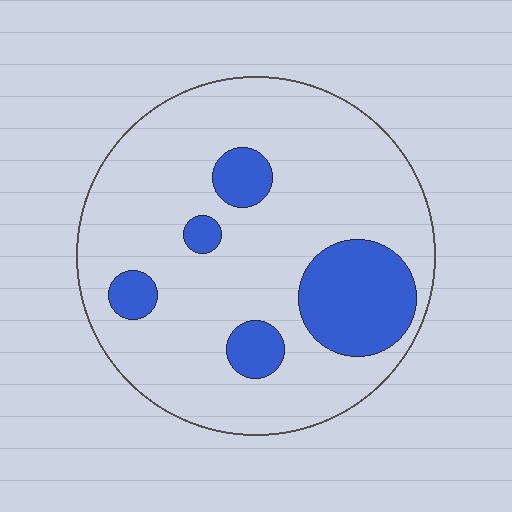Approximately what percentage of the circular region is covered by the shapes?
Approximately 20%.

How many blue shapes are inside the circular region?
5.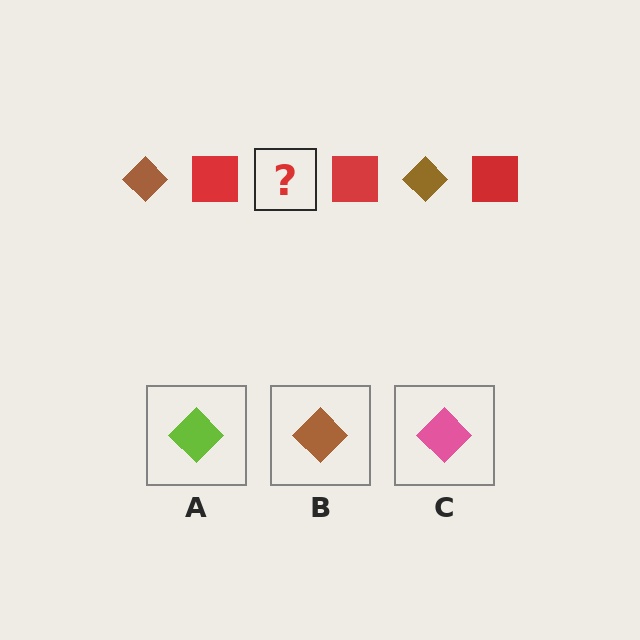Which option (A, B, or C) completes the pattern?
B.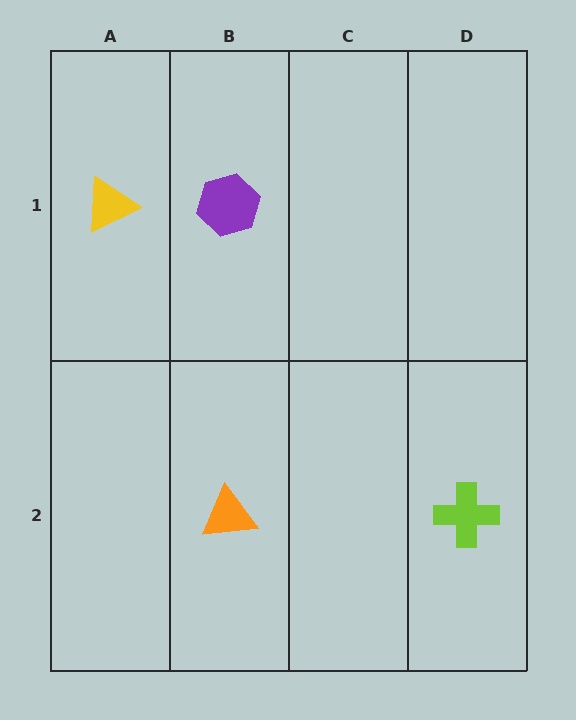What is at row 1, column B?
A purple hexagon.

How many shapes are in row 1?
2 shapes.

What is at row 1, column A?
A yellow triangle.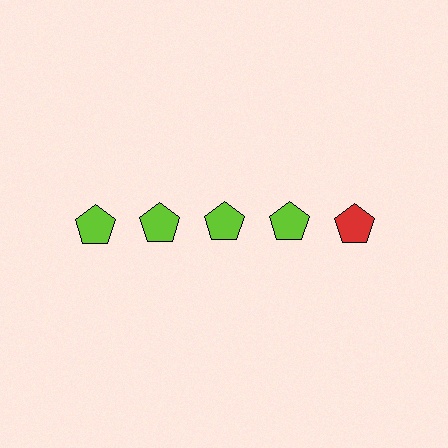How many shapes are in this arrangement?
There are 5 shapes arranged in a grid pattern.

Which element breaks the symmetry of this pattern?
The red pentagon in the top row, rightmost column breaks the symmetry. All other shapes are lime pentagons.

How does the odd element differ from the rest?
It has a different color: red instead of lime.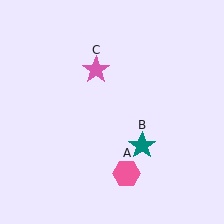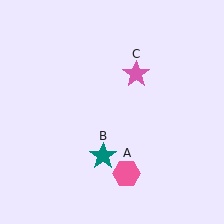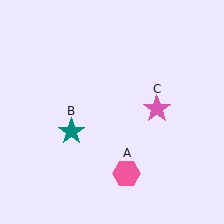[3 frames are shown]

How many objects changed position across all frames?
2 objects changed position: teal star (object B), pink star (object C).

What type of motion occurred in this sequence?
The teal star (object B), pink star (object C) rotated clockwise around the center of the scene.